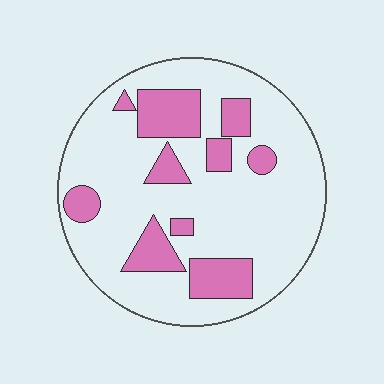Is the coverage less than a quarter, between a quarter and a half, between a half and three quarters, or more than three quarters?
Less than a quarter.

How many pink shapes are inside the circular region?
10.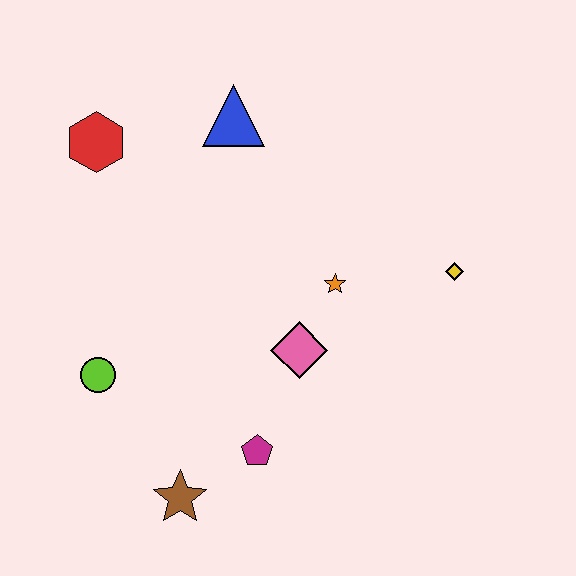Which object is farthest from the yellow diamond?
The red hexagon is farthest from the yellow diamond.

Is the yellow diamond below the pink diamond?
No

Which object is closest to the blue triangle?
The red hexagon is closest to the blue triangle.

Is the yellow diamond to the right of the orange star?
Yes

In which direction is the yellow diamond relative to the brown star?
The yellow diamond is to the right of the brown star.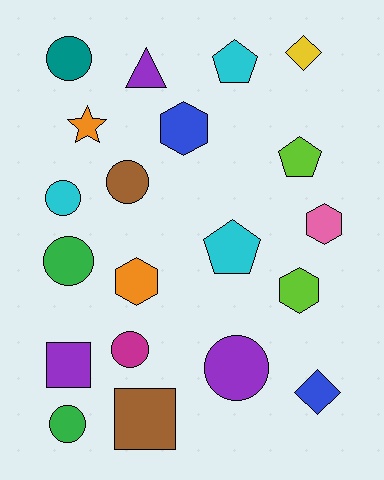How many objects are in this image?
There are 20 objects.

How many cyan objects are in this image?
There are 3 cyan objects.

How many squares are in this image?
There are 2 squares.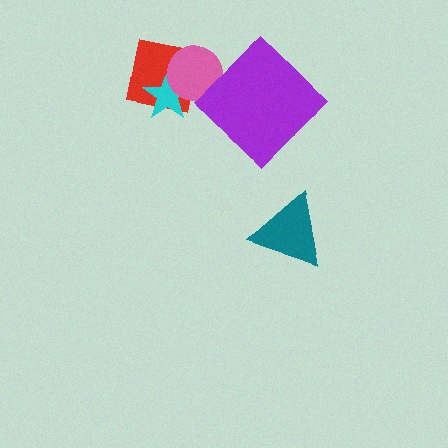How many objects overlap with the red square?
2 objects overlap with the red square.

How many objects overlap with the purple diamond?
0 objects overlap with the purple diamond.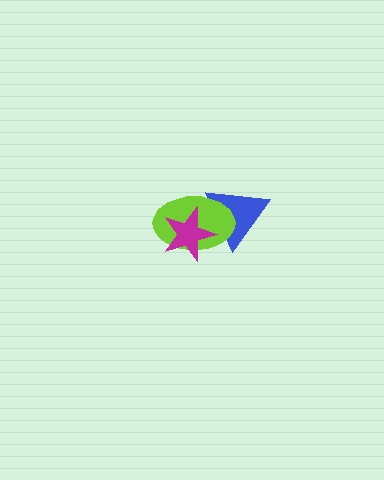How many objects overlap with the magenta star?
2 objects overlap with the magenta star.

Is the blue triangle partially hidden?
Yes, it is partially covered by another shape.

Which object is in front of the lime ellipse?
The magenta star is in front of the lime ellipse.